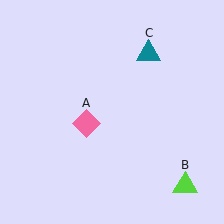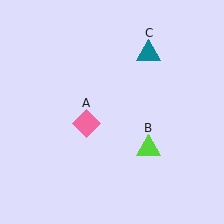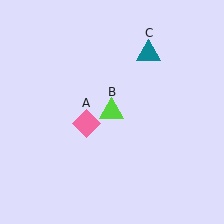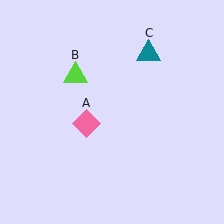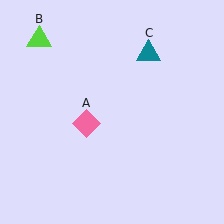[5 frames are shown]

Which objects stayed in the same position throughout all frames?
Pink diamond (object A) and teal triangle (object C) remained stationary.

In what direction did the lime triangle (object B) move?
The lime triangle (object B) moved up and to the left.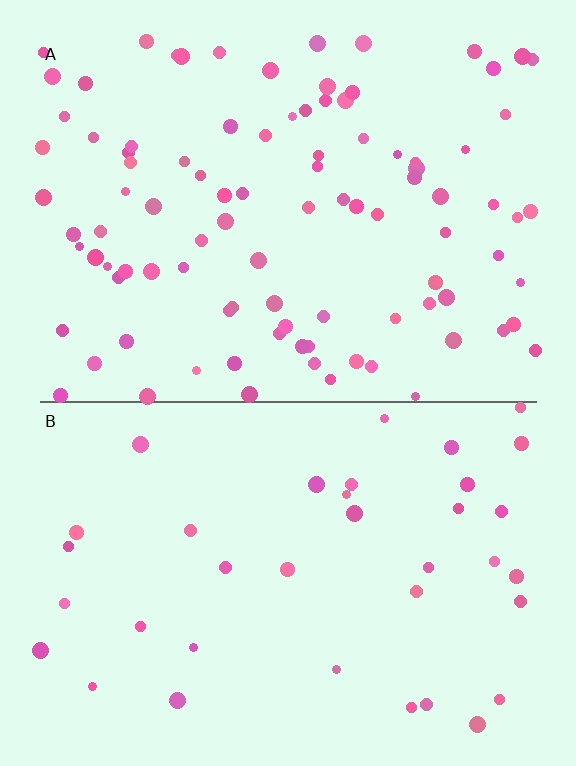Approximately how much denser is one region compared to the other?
Approximately 2.6× — region A over region B.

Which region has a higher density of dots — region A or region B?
A (the top).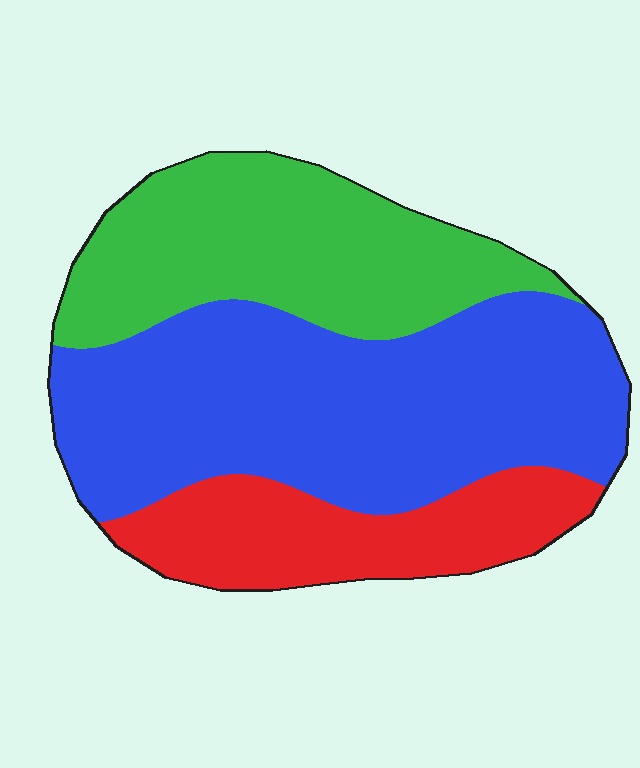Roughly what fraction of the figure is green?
Green takes up about one third (1/3) of the figure.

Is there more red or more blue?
Blue.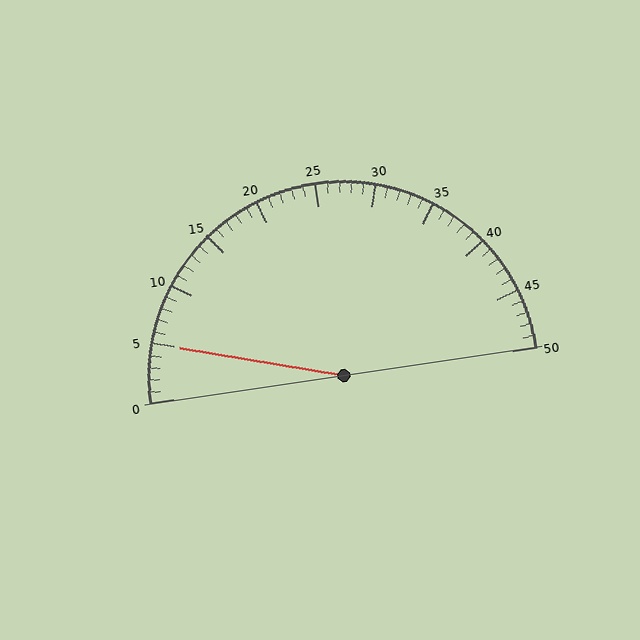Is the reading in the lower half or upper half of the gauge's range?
The reading is in the lower half of the range (0 to 50).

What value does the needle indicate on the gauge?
The needle indicates approximately 5.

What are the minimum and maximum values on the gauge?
The gauge ranges from 0 to 50.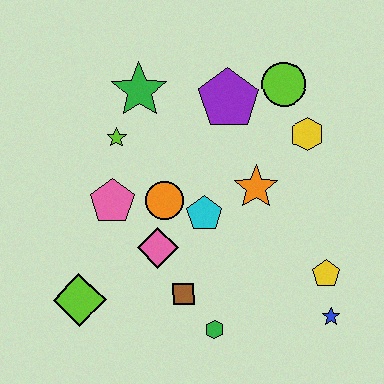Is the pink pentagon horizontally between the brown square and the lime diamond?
Yes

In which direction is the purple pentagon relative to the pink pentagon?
The purple pentagon is to the right of the pink pentagon.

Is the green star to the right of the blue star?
No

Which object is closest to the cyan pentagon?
The orange circle is closest to the cyan pentagon.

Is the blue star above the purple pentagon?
No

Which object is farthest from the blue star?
The green star is farthest from the blue star.